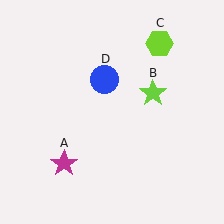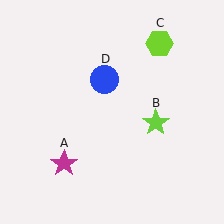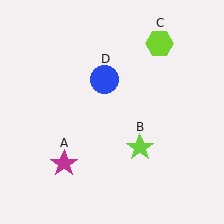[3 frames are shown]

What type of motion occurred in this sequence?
The lime star (object B) rotated clockwise around the center of the scene.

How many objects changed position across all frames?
1 object changed position: lime star (object B).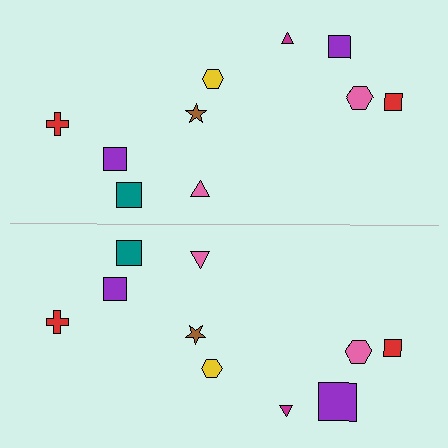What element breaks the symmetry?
The purple square on the bottom side has a different size than its mirror counterpart.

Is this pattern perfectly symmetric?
No, the pattern is not perfectly symmetric. The purple square on the bottom side has a different size than its mirror counterpart.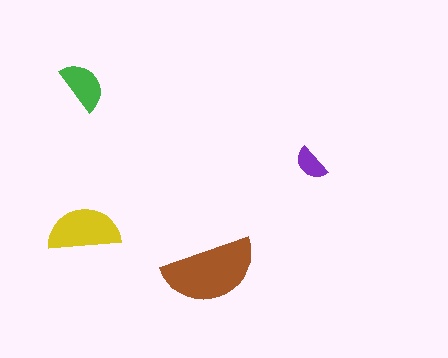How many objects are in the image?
There are 4 objects in the image.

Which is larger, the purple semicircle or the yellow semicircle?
The yellow one.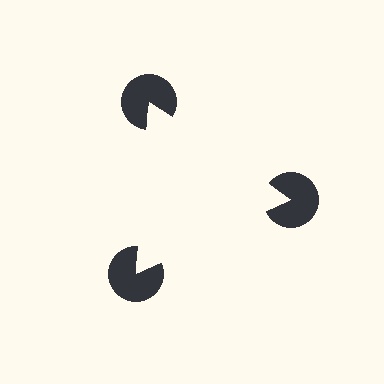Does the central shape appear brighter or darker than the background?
It typically appears slightly brighter than the background, even though no actual brightness change is drawn.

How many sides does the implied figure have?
3 sides.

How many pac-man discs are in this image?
There are 3 — one at each vertex of the illusory triangle.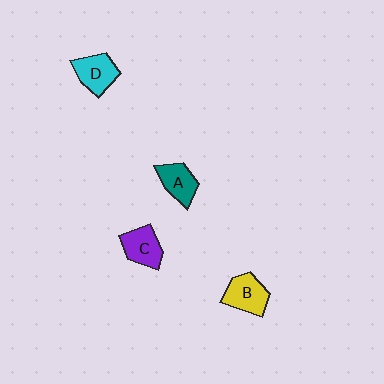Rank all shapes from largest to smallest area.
From largest to smallest: B (yellow), D (cyan), C (purple), A (teal).